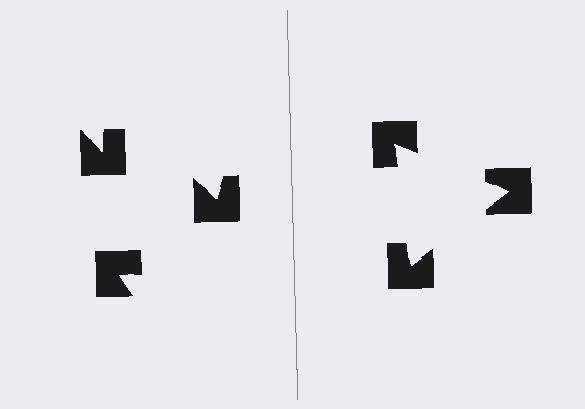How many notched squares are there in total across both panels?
6 — 3 on each side.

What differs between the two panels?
The notched squares are positioned identically on both sides; only the wedge orientations differ. On the right they align to a triangle; on the left they are misaligned.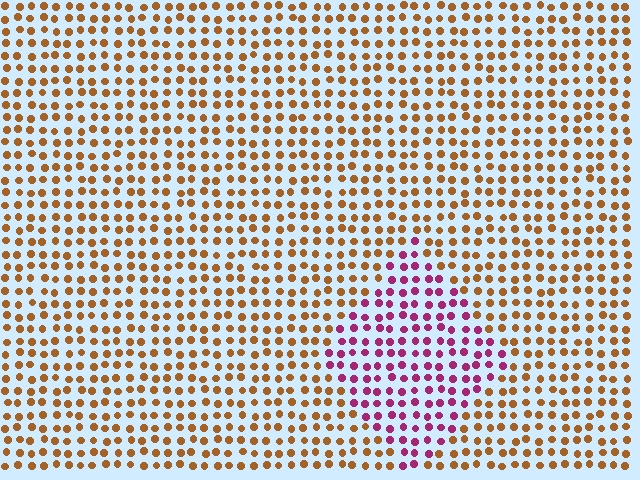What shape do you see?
I see a diamond.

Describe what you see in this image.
The image is filled with small brown elements in a uniform arrangement. A diamond-shaped region is visible where the elements are tinted to a slightly different hue, forming a subtle color boundary.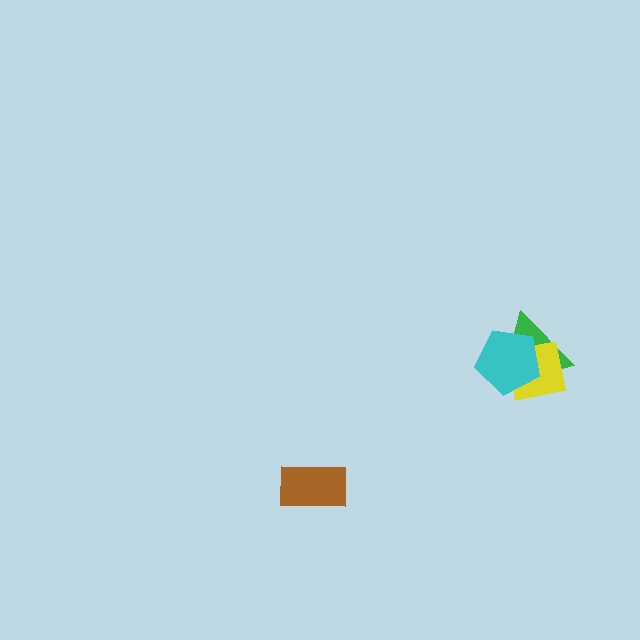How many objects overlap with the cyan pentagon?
2 objects overlap with the cyan pentagon.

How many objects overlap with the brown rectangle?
0 objects overlap with the brown rectangle.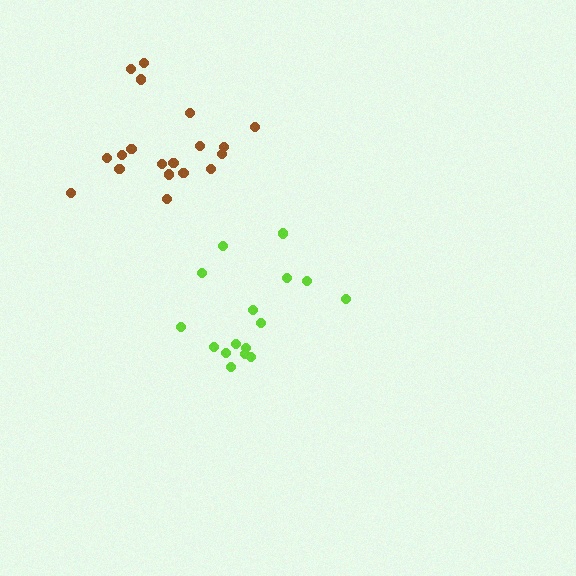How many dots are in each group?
Group 1: 19 dots, Group 2: 16 dots (35 total).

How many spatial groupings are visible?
There are 2 spatial groupings.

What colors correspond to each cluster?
The clusters are colored: brown, lime.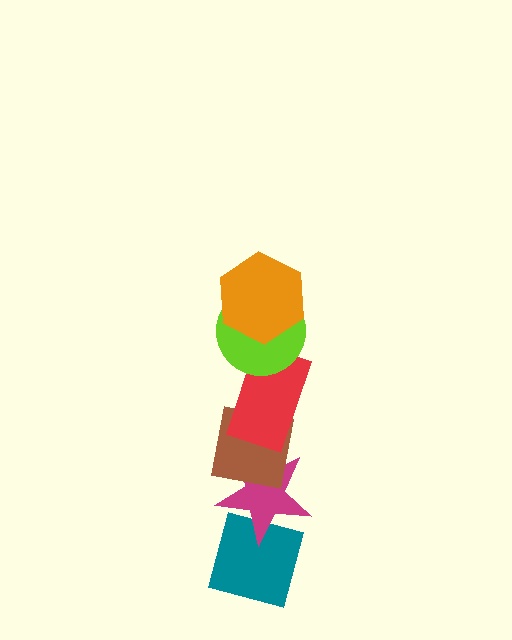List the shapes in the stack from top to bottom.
From top to bottom: the orange hexagon, the lime circle, the red rectangle, the brown square, the magenta star, the teal square.